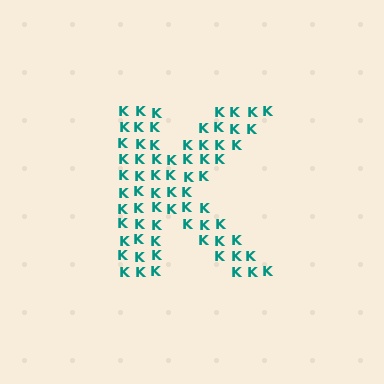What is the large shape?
The large shape is the letter K.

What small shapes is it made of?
It is made of small letter K's.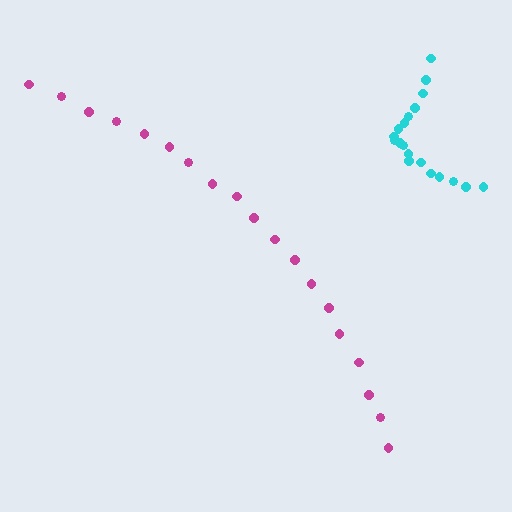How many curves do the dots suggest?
There are 2 distinct paths.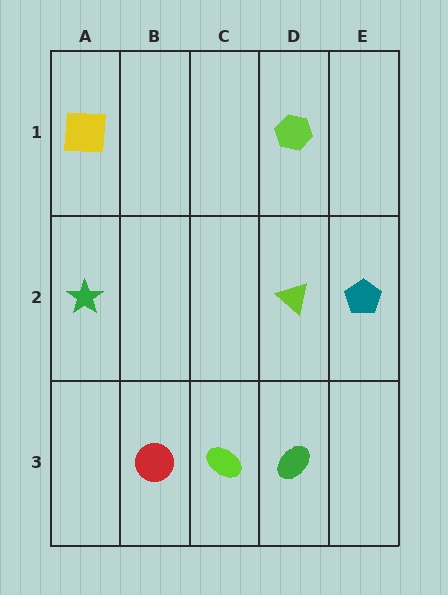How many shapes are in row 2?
3 shapes.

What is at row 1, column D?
A lime hexagon.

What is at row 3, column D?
A green ellipse.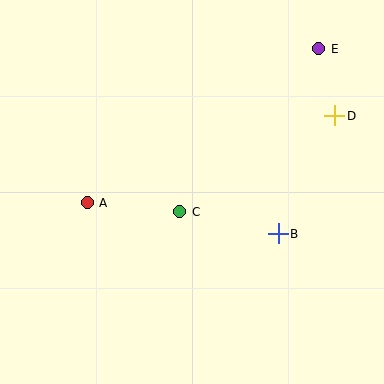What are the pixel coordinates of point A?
Point A is at (87, 203).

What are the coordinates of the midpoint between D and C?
The midpoint between D and C is at (257, 164).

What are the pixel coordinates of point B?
Point B is at (278, 234).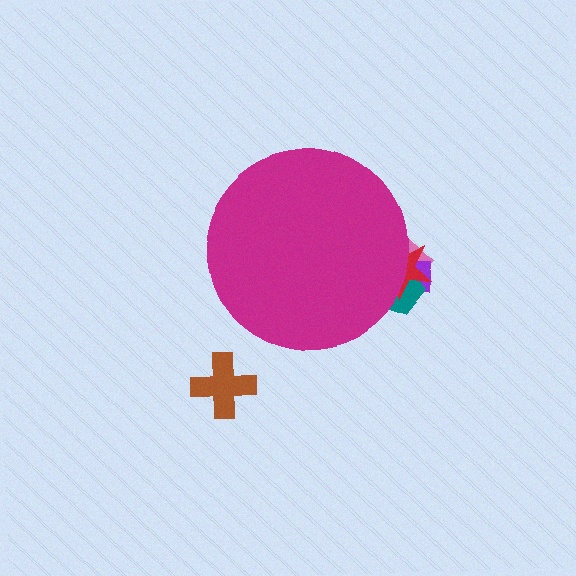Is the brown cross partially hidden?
No, the brown cross is fully visible.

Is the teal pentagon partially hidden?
Yes, the teal pentagon is partially hidden behind the magenta circle.